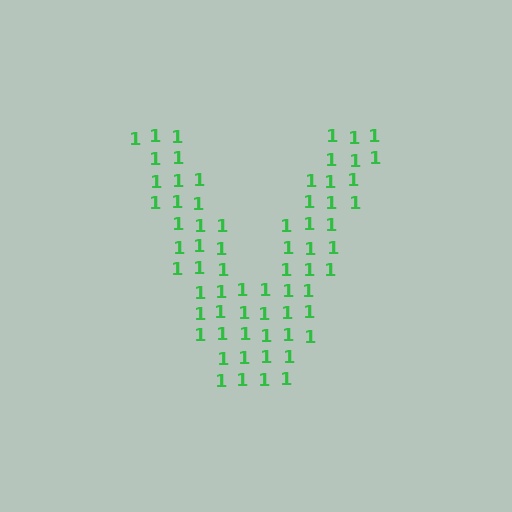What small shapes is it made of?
It is made of small digit 1's.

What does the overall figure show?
The overall figure shows the letter V.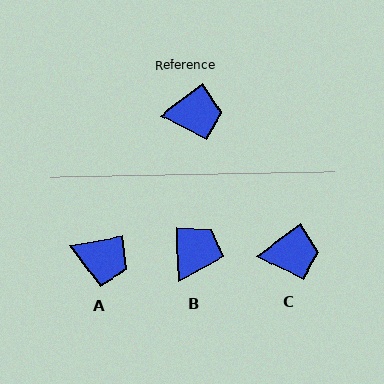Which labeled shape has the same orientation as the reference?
C.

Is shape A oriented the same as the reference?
No, it is off by about 27 degrees.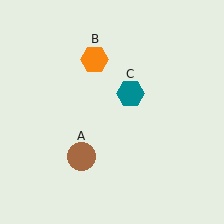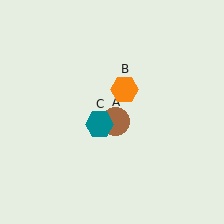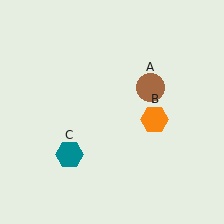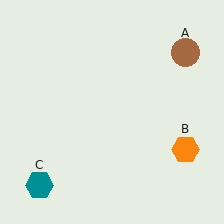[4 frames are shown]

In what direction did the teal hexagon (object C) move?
The teal hexagon (object C) moved down and to the left.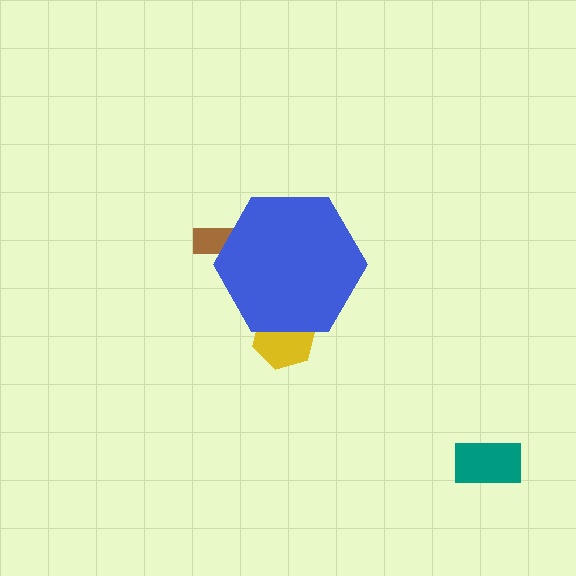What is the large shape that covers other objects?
A blue hexagon.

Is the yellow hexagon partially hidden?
Yes, the yellow hexagon is partially hidden behind the blue hexagon.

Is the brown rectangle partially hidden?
Yes, the brown rectangle is partially hidden behind the blue hexagon.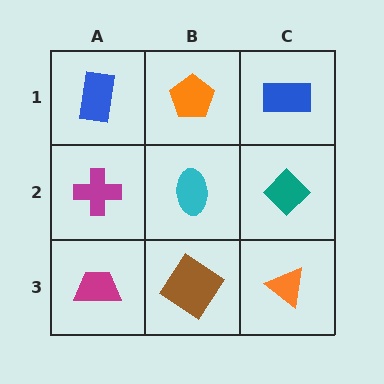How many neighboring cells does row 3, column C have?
2.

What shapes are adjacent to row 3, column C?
A teal diamond (row 2, column C), a brown diamond (row 3, column B).